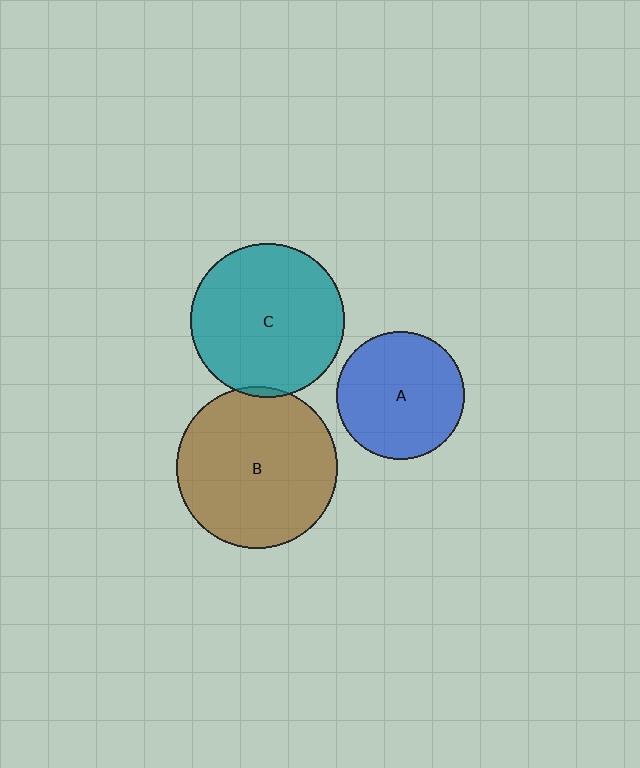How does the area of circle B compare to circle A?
Approximately 1.6 times.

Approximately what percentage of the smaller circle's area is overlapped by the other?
Approximately 5%.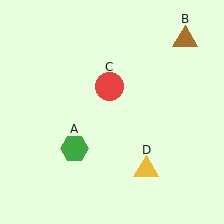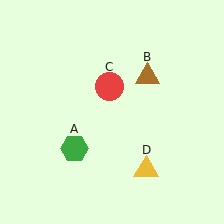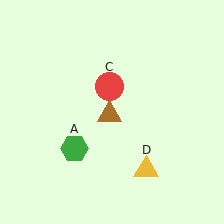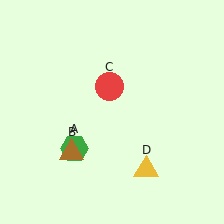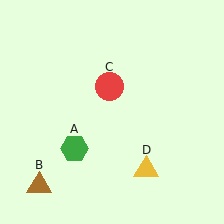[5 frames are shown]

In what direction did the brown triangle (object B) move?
The brown triangle (object B) moved down and to the left.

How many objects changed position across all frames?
1 object changed position: brown triangle (object B).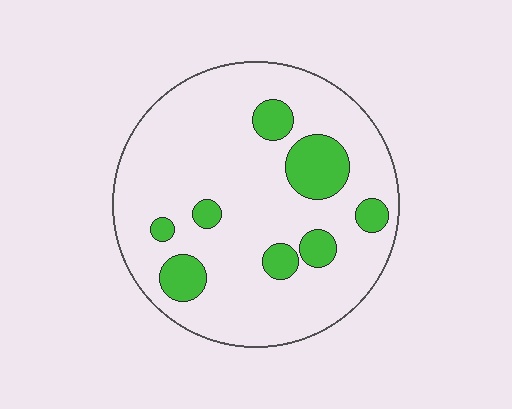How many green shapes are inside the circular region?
8.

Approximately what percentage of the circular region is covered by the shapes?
Approximately 15%.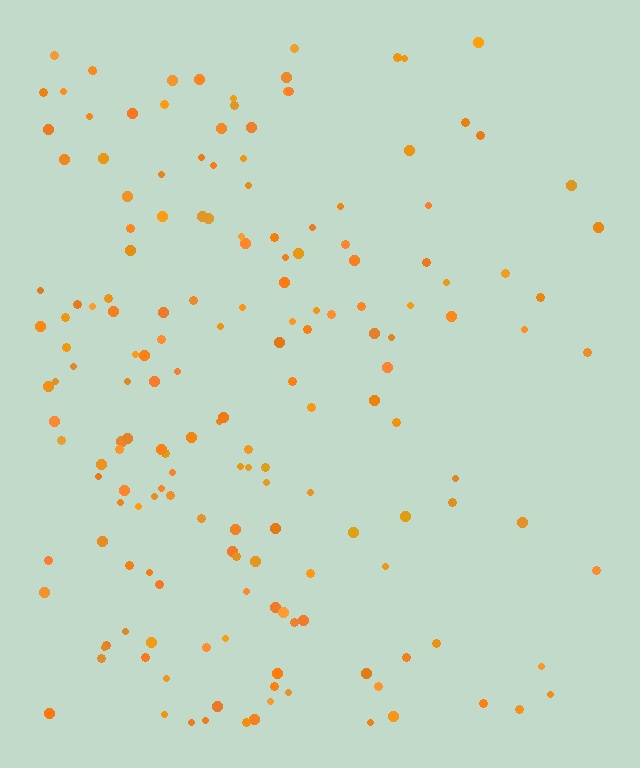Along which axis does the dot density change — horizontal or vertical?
Horizontal.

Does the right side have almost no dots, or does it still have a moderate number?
Still a moderate number, just noticeably fewer than the left.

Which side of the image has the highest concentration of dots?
The left.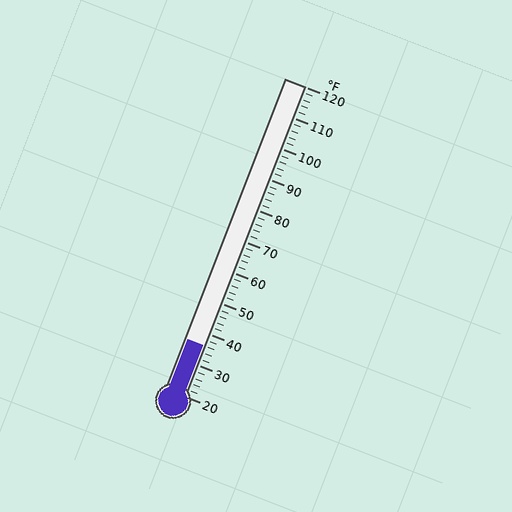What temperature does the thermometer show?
The thermometer shows approximately 36°F.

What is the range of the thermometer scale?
The thermometer scale ranges from 20°F to 120°F.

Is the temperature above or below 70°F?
The temperature is below 70°F.